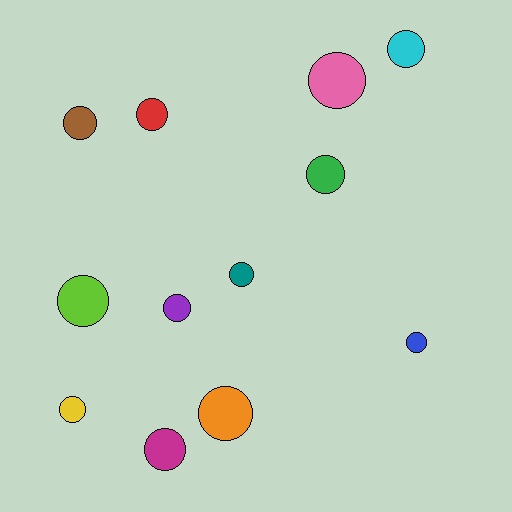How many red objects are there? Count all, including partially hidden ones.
There is 1 red object.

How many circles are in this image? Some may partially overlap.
There are 12 circles.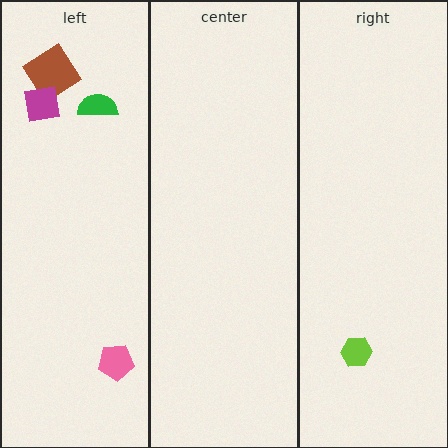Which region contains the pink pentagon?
The left region.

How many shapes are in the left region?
4.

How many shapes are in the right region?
1.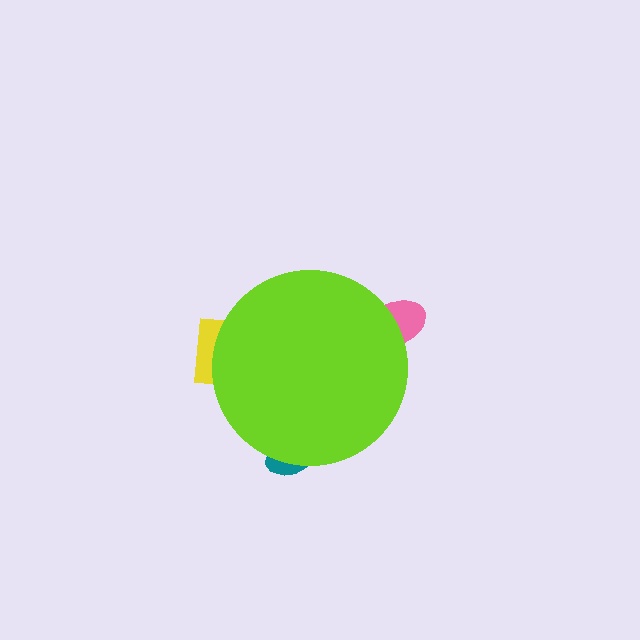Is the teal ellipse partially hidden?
Yes, the teal ellipse is partially hidden behind the lime circle.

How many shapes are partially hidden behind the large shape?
3 shapes are partially hidden.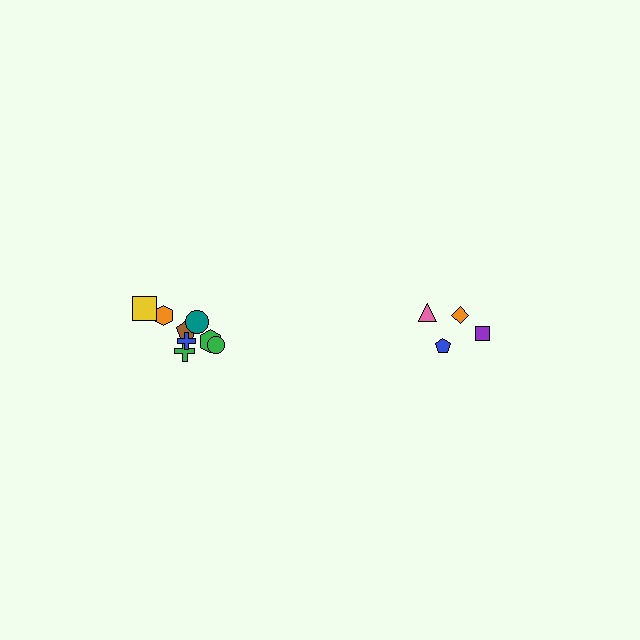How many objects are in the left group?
There are 8 objects.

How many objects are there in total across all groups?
There are 12 objects.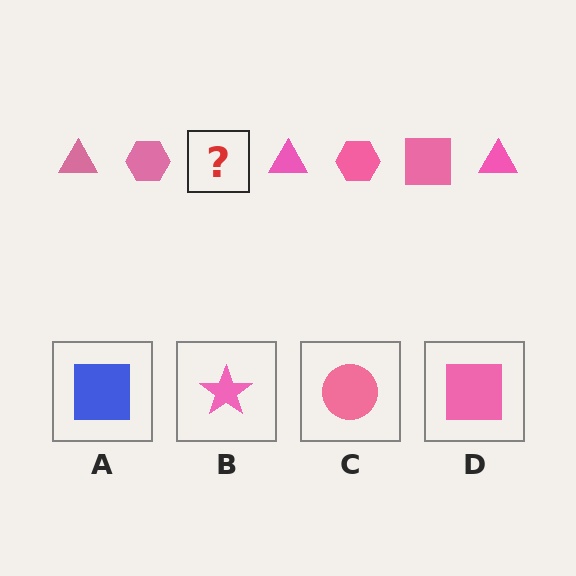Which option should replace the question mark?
Option D.